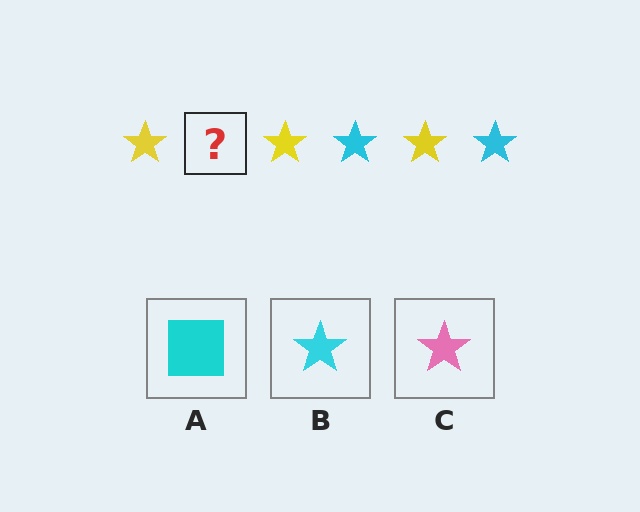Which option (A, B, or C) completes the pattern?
B.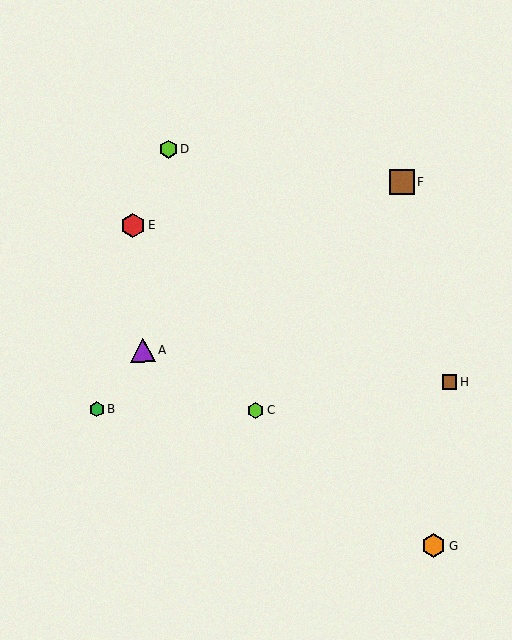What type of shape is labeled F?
Shape F is a brown square.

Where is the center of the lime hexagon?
The center of the lime hexagon is at (256, 410).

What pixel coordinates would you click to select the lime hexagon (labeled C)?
Click at (256, 410) to select the lime hexagon C.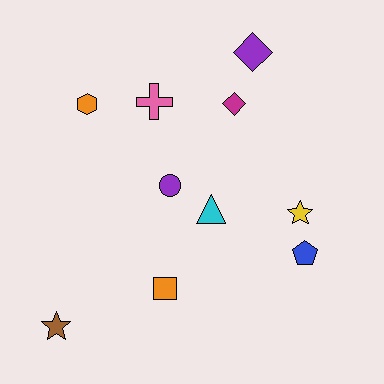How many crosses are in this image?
There is 1 cross.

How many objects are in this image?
There are 10 objects.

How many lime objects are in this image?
There are no lime objects.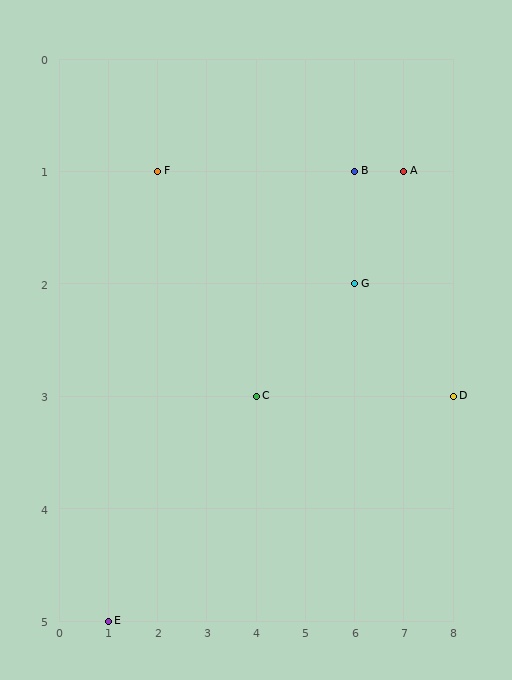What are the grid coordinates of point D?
Point D is at grid coordinates (8, 3).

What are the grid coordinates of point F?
Point F is at grid coordinates (2, 1).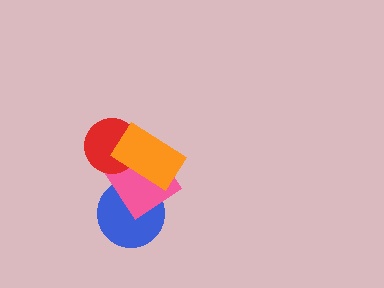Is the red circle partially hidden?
Yes, it is partially covered by another shape.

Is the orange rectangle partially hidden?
No, no other shape covers it.